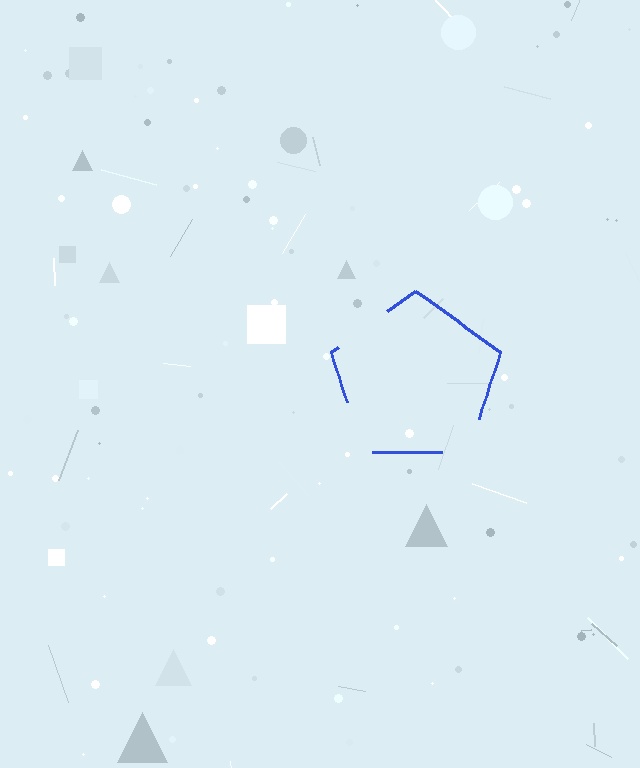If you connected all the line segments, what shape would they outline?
They would outline a pentagon.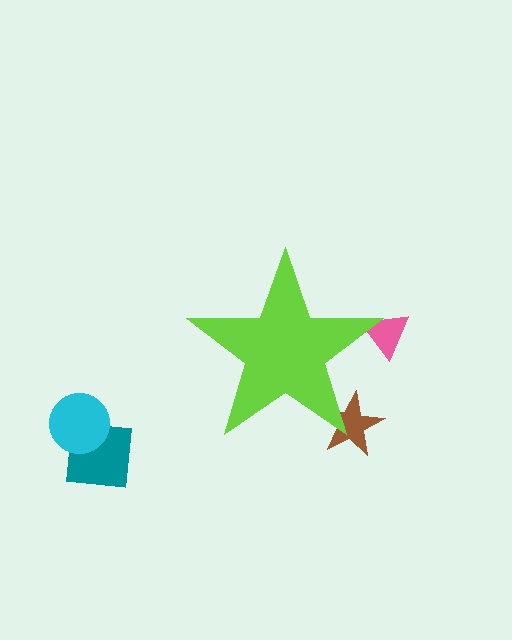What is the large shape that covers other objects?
A lime star.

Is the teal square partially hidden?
No, the teal square is fully visible.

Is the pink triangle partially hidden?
Yes, the pink triangle is partially hidden behind the lime star.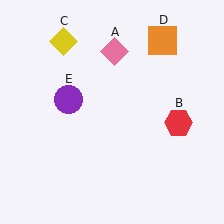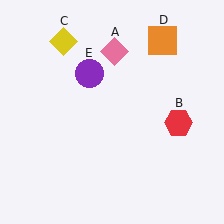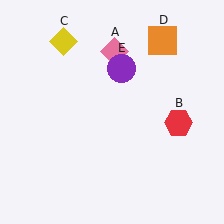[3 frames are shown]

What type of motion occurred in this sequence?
The purple circle (object E) rotated clockwise around the center of the scene.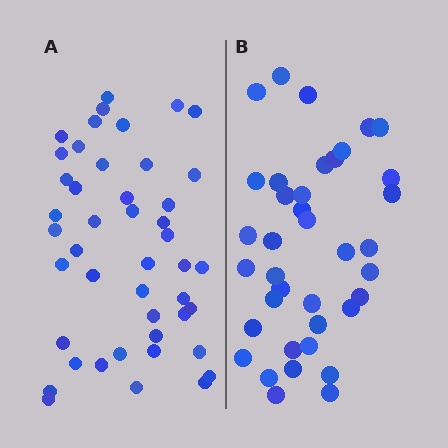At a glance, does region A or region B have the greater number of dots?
Region A (the left region) has more dots.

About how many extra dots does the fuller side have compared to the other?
Region A has roughly 8 or so more dots than region B.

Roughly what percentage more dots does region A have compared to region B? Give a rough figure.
About 20% more.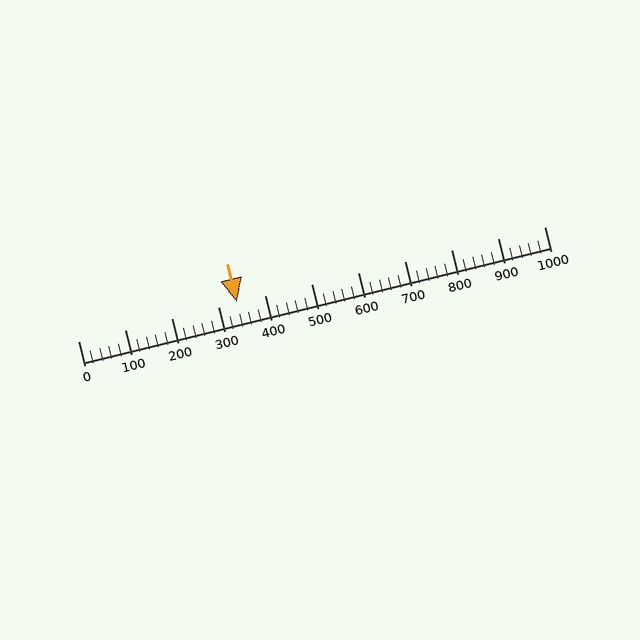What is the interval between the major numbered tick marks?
The major tick marks are spaced 100 units apart.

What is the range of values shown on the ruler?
The ruler shows values from 0 to 1000.